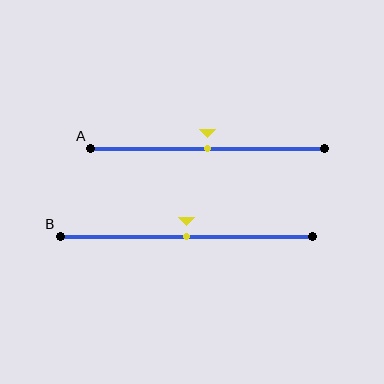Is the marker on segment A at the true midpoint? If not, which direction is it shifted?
Yes, the marker on segment A is at the true midpoint.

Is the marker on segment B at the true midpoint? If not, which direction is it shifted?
Yes, the marker on segment B is at the true midpoint.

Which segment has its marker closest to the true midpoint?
Segment A has its marker closest to the true midpoint.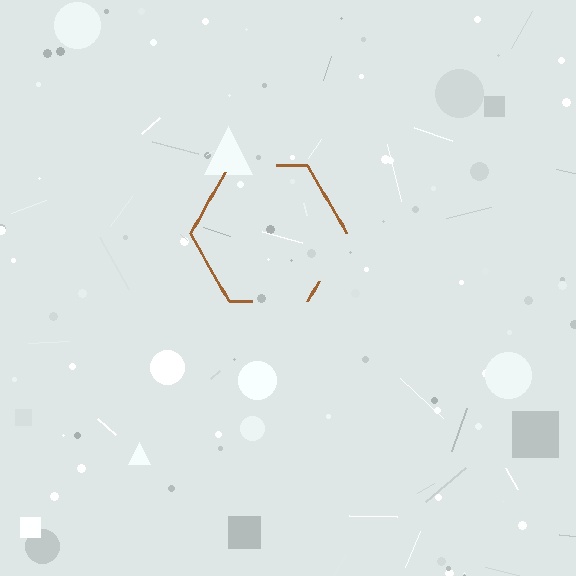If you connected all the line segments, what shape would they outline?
They would outline a hexagon.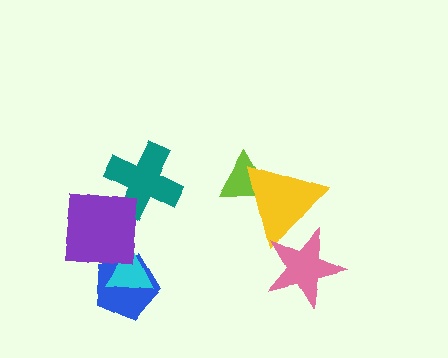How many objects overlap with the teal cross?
1 object overlaps with the teal cross.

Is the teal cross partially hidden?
Yes, it is partially covered by another shape.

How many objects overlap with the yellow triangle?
2 objects overlap with the yellow triangle.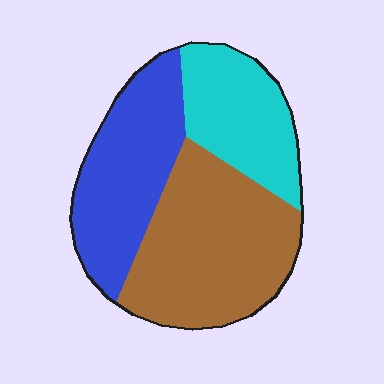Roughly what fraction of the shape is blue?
Blue takes up between a quarter and a half of the shape.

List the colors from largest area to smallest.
From largest to smallest: brown, blue, cyan.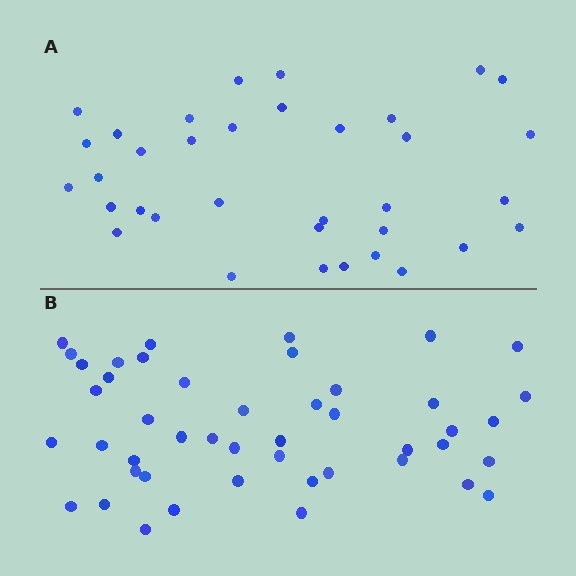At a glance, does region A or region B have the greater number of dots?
Region B (the bottom region) has more dots.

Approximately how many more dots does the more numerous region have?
Region B has roughly 12 or so more dots than region A.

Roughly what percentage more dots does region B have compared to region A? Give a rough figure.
About 30% more.